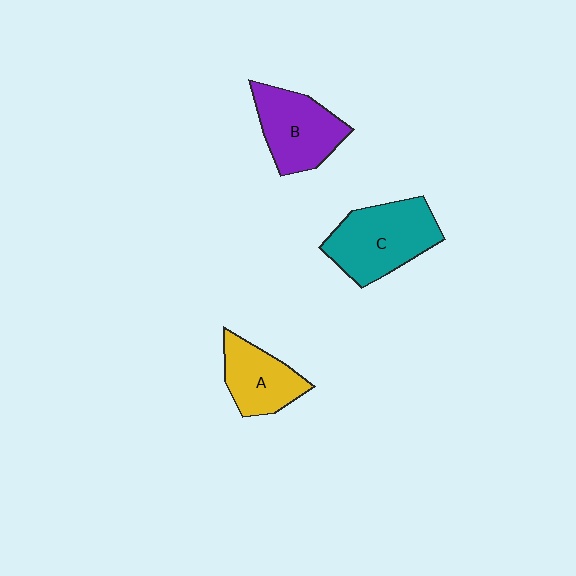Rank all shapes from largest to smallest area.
From largest to smallest: C (teal), B (purple), A (yellow).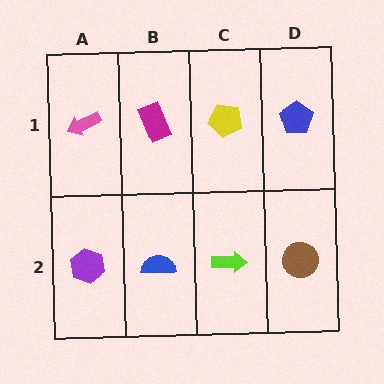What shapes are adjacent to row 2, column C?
A yellow pentagon (row 1, column C), a blue semicircle (row 2, column B), a brown circle (row 2, column D).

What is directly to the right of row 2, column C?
A brown circle.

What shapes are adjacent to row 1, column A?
A purple hexagon (row 2, column A), a magenta rectangle (row 1, column B).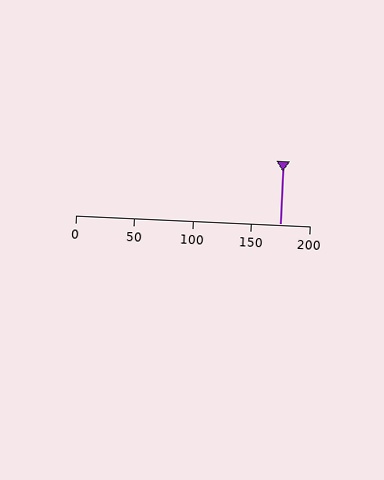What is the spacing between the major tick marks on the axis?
The major ticks are spaced 50 apart.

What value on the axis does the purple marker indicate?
The marker indicates approximately 175.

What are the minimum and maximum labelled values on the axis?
The axis runs from 0 to 200.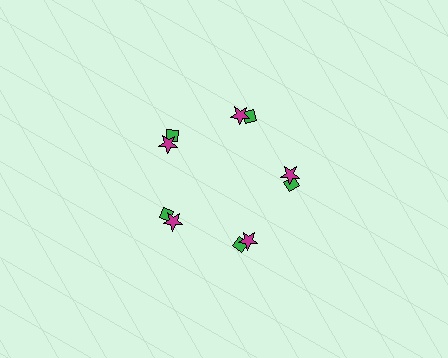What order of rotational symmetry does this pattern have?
This pattern has 5-fold rotational symmetry.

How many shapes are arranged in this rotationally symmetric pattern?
There are 10 shapes, arranged in 5 groups of 2.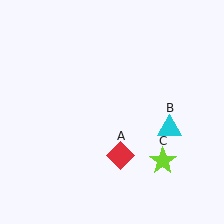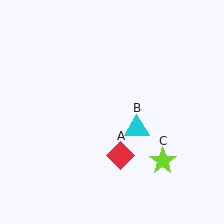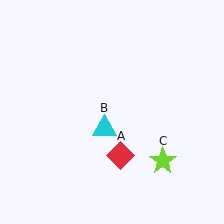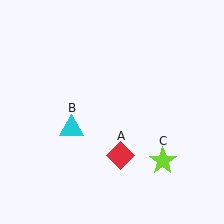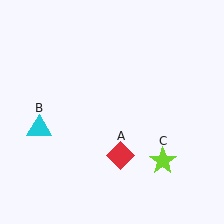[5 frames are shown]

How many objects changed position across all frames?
1 object changed position: cyan triangle (object B).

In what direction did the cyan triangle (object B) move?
The cyan triangle (object B) moved left.